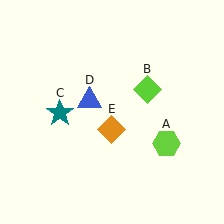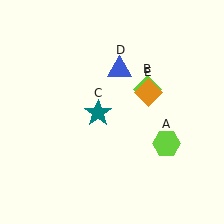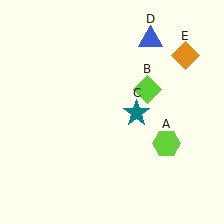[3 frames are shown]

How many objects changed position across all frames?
3 objects changed position: teal star (object C), blue triangle (object D), orange diamond (object E).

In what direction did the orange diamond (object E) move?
The orange diamond (object E) moved up and to the right.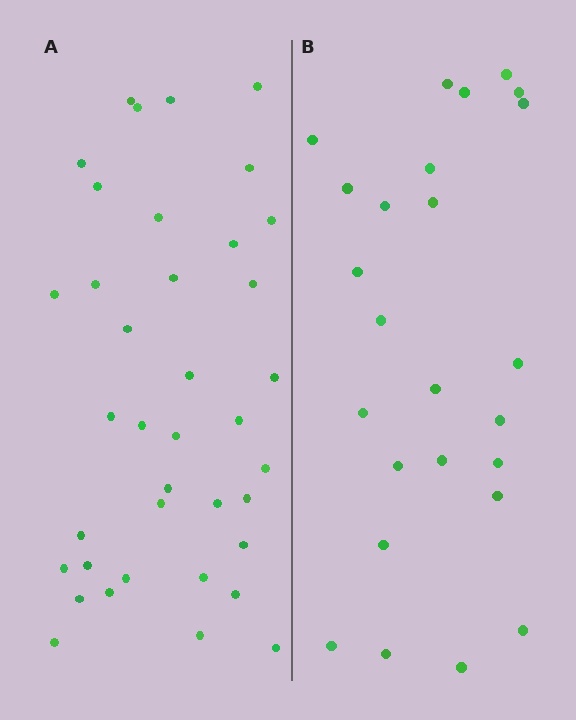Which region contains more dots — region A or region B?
Region A (the left region) has more dots.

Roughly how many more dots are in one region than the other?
Region A has approximately 15 more dots than region B.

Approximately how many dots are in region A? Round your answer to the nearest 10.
About 40 dots. (The exact count is 38, which rounds to 40.)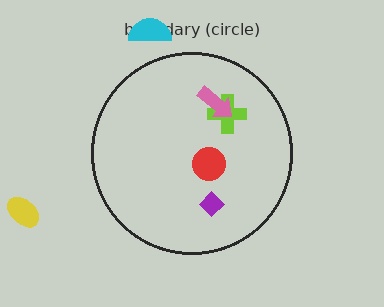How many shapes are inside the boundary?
4 inside, 2 outside.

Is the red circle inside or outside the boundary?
Inside.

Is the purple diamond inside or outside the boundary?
Inside.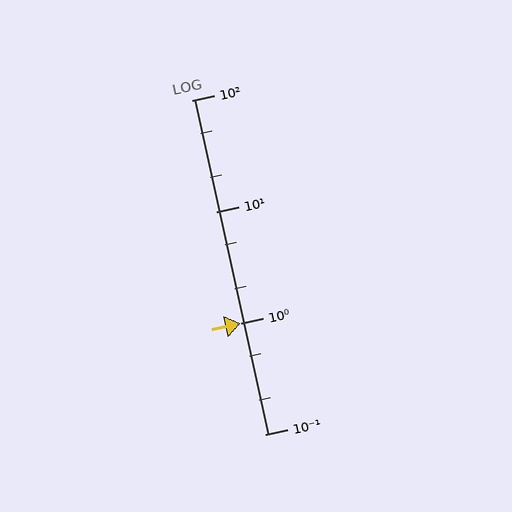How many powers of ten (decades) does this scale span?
The scale spans 3 decades, from 0.1 to 100.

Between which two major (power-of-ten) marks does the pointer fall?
The pointer is between 1 and 10.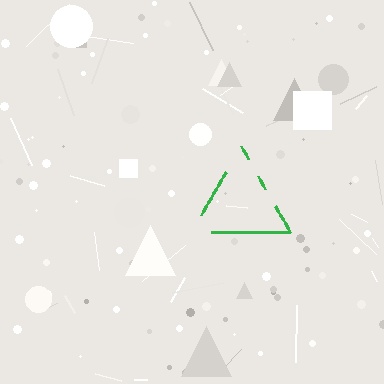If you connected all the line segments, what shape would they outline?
They would outline a triangle.